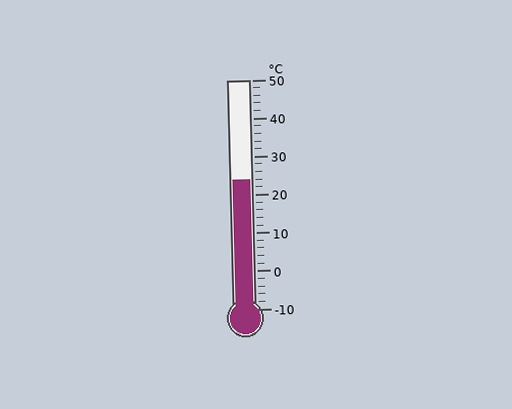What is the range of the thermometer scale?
The thermometer scale ranges from -10°C to 50°C.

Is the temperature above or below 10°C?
The temperature is above 10°C.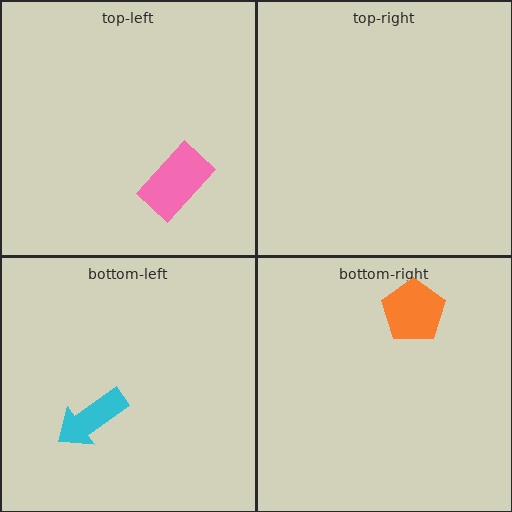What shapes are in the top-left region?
The pink rectangle.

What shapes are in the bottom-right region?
The orange pentagon.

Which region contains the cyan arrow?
The bottom-left region.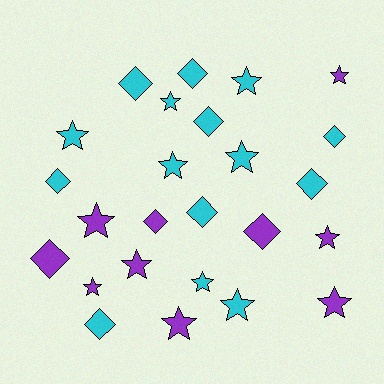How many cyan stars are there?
There are 7 cyan stars.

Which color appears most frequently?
Cyan, with 15 objects.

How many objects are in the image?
There are 25 objects.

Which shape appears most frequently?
Star, with 14 objects.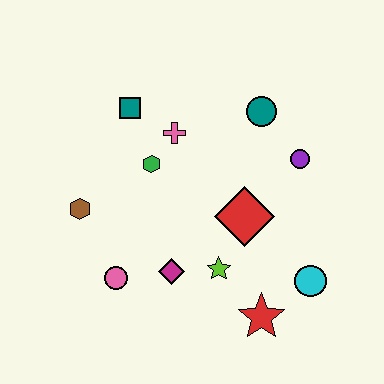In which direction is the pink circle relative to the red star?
The pink circle is to the left of the red star.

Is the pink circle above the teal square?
No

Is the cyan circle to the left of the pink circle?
No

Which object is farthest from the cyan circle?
The teal square is farthest from the cyan circle.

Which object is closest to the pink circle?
The magenta diamond is closest to the pink circle.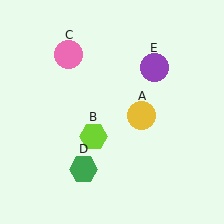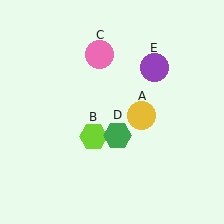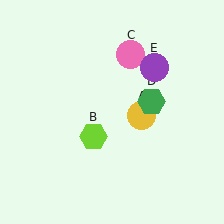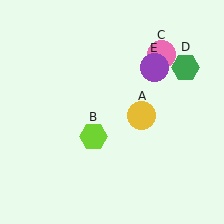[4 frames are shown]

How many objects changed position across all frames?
2 objects changed position: pink circle (object C), green hexagon (object D).